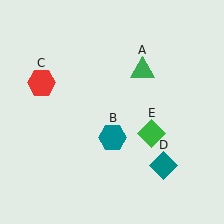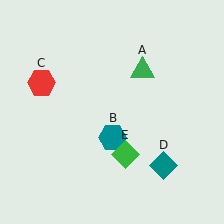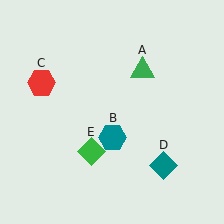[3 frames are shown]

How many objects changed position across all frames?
1 object changed position: green diamond (object E).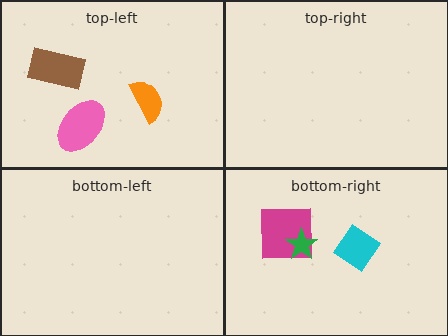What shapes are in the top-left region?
The pink ellipse, the brown rectangle, the orange semicircle.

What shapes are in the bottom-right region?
The magenta square, the cyan diamond, the green star.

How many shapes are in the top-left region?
3.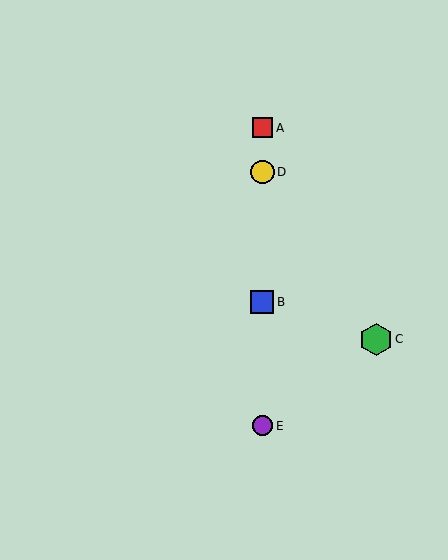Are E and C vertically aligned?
No, E is at x≈262 and C is at x≈376.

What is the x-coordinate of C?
Object C is at x≈376.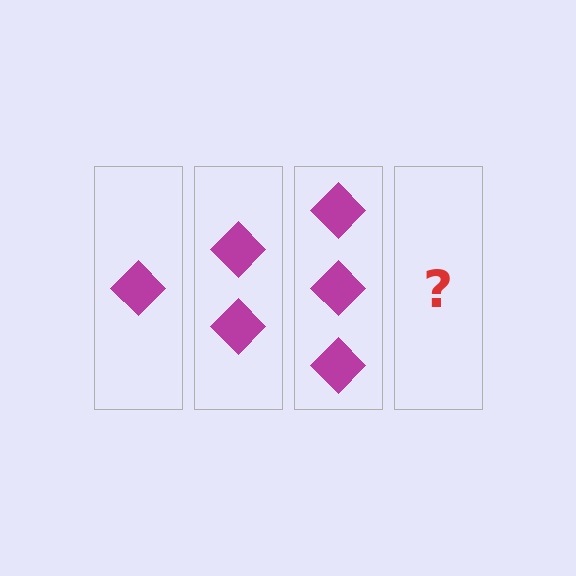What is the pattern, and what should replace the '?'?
The pattern is that each step adds one more diamond. The '?' should be 4 diamonds.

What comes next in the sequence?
The next element should be 4 diamonds.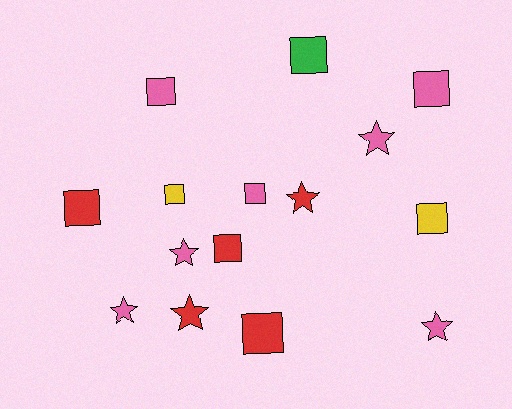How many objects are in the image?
There are 15 objects.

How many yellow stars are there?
There are no yellow stars.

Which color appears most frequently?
Pink, with 7 objects.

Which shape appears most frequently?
Square, with 9 objects.